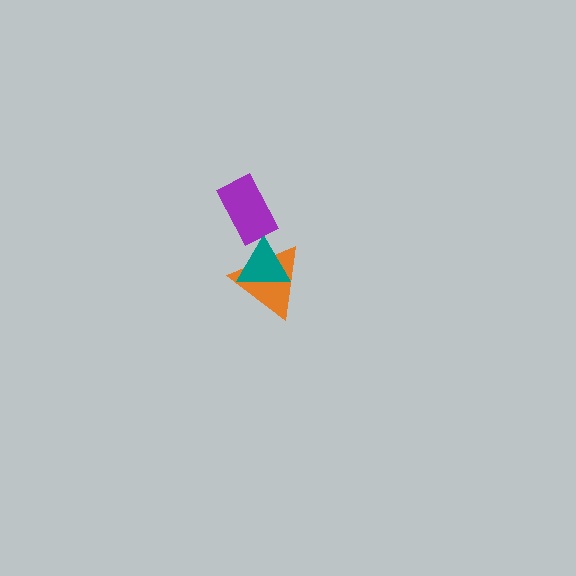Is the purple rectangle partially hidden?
No, no other shape covers it.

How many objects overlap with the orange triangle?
1 object overlaps with the orange triangle.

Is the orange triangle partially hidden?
Yes, it is partially covered by another shape.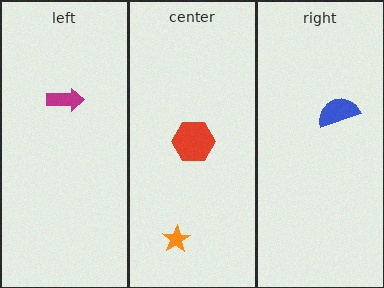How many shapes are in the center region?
2.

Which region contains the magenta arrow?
The left region.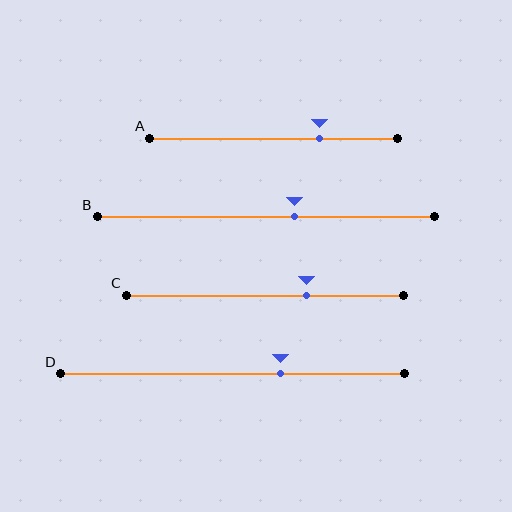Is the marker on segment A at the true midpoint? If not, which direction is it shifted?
No, the marker on segment A is shifted to the right by about 18% of the segment length.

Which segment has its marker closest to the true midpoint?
Segment B has its marker closest to the true midpoint.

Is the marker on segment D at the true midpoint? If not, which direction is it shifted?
No, the marker on segment D is shifted to the right by about 14% of the segment length.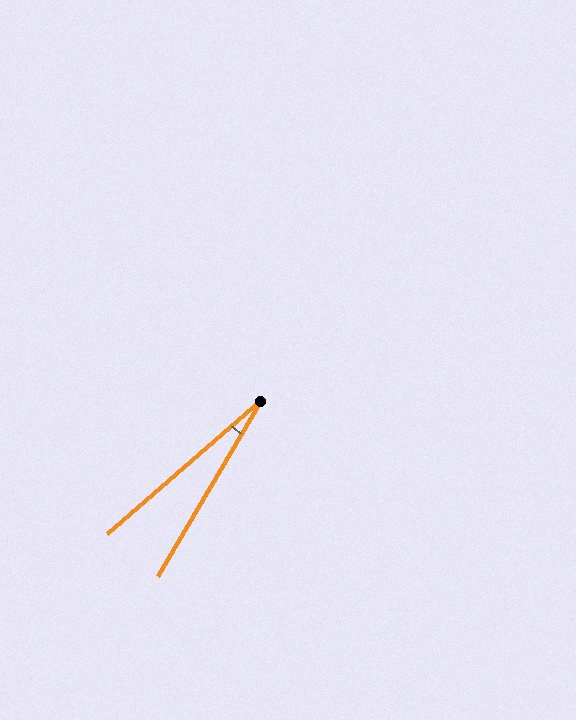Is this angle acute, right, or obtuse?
It is acute.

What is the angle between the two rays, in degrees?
Approximately 19 degrees.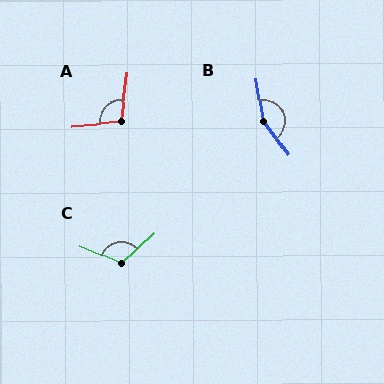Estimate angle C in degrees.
Approximately 115 degrees.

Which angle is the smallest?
A, at approximately 103 degrees.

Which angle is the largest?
B, at approximately 153 degrees.